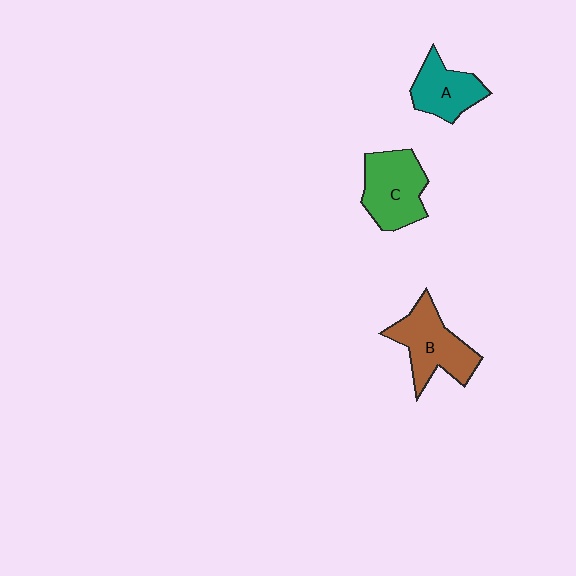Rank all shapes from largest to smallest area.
From largest to smallest: B (brown), C (green), A (teal).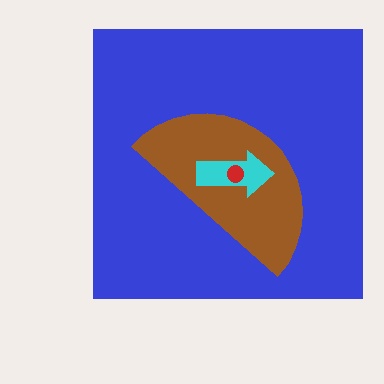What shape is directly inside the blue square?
The brown semicircle.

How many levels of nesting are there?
4.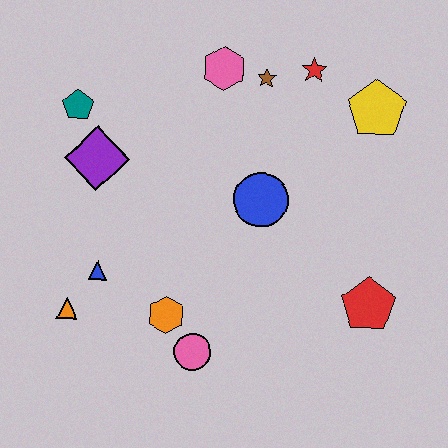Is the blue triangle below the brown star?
Yes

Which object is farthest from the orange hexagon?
The yellow pentagon is farthest from the orange hexagon.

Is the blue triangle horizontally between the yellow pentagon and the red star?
No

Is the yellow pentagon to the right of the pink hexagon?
Yes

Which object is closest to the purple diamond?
The teal pentagon is closest to the purple diamond.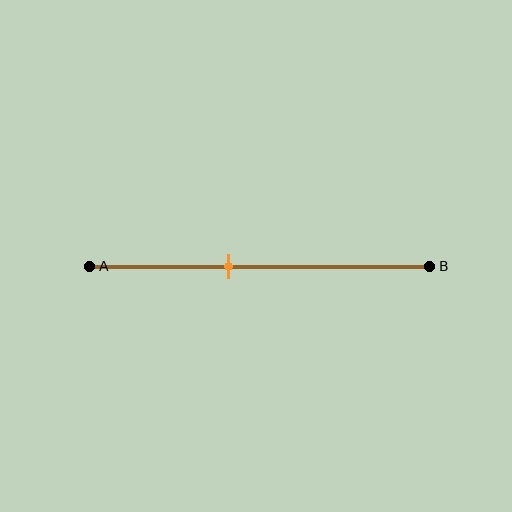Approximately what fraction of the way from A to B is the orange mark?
The orange mark is approximately 40% of the way from A to B.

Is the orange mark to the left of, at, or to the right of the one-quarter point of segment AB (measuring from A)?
The orange mark is to the right of the one-quarter point of segment AB.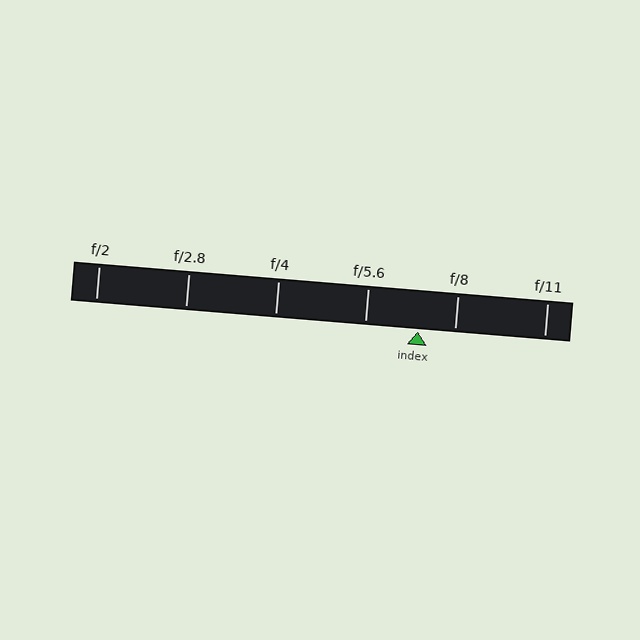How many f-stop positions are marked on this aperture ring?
There are 6 f-stop positions marked.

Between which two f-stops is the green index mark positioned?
The index mark is between f/5.6 and f/8.